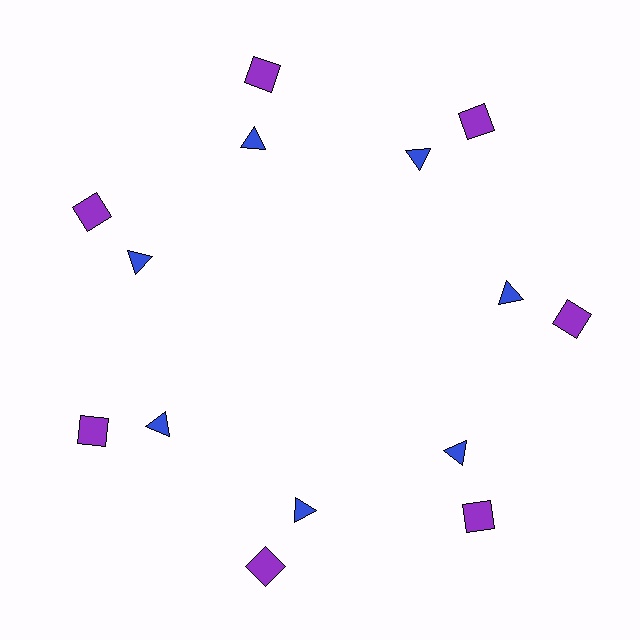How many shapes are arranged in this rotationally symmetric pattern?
There are 14 shapes, arranged in 7 groups of 2.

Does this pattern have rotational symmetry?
Yes, this pattern has 7-fold rotational symmetry. It looks the same after rotating 51 degrees around the center.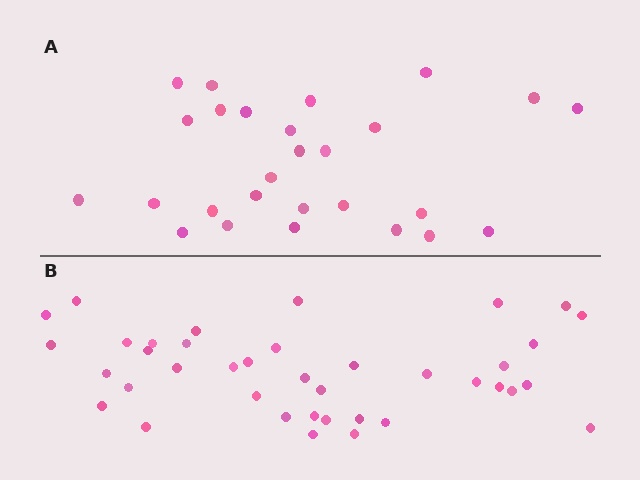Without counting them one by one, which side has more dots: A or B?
Region B (the bottom region) has more dots.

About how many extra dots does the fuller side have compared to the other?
Region B has roughly 12 or so more dots than region A.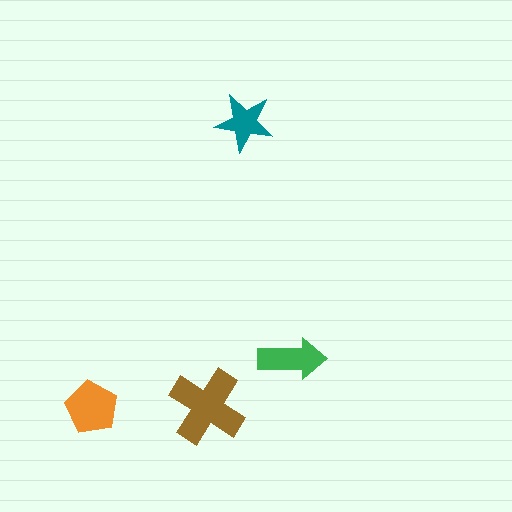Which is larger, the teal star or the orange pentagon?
The orange pentagon.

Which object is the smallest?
The teal star.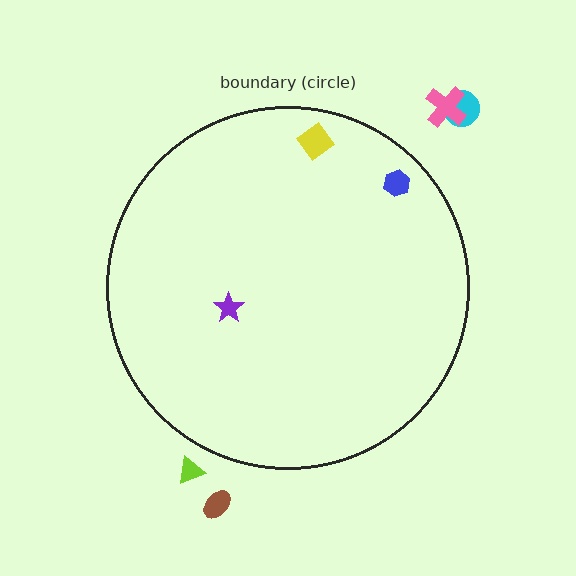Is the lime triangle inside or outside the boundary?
Outside.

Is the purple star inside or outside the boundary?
Inside.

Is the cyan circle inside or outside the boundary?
Outside.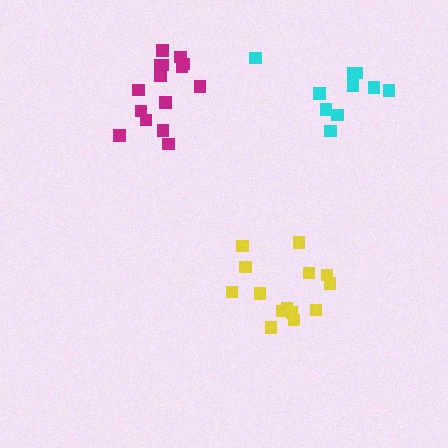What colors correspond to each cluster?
The clusters are colored: magenta, cyan, yellow.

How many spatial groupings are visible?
There are 3 spatial groupings.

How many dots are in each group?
Group 1: 15 dots, Group 2: 10 dots, Group 3: 15 dots (40 total).